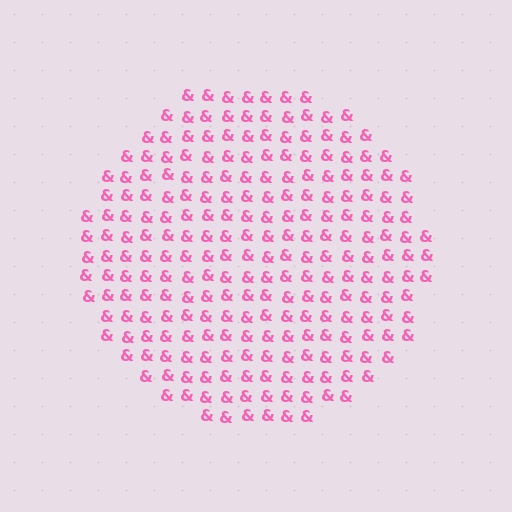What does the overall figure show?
The overall figure shows a circle.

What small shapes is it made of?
It is made of small ampersands.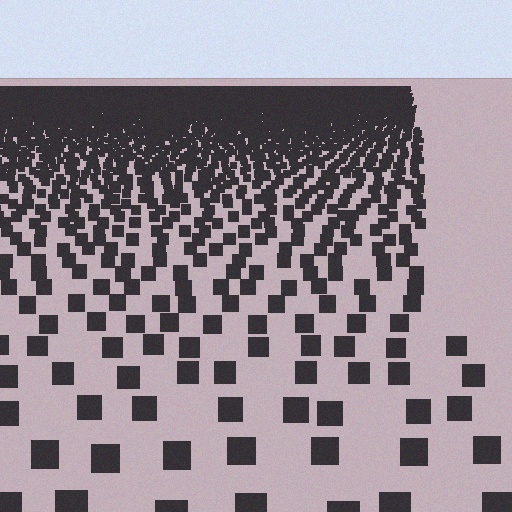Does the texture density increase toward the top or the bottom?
Density increases toward the top.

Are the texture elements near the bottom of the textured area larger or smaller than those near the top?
Larger. Near the bottom, elements are closer to the viewer and appear at a bigger on-screen size.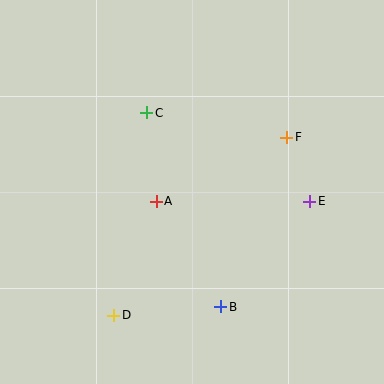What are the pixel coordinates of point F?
Point F is at (287, 137).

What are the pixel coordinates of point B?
Point B is at (221, 307).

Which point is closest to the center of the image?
Point A at (156, 201) is closest to the center.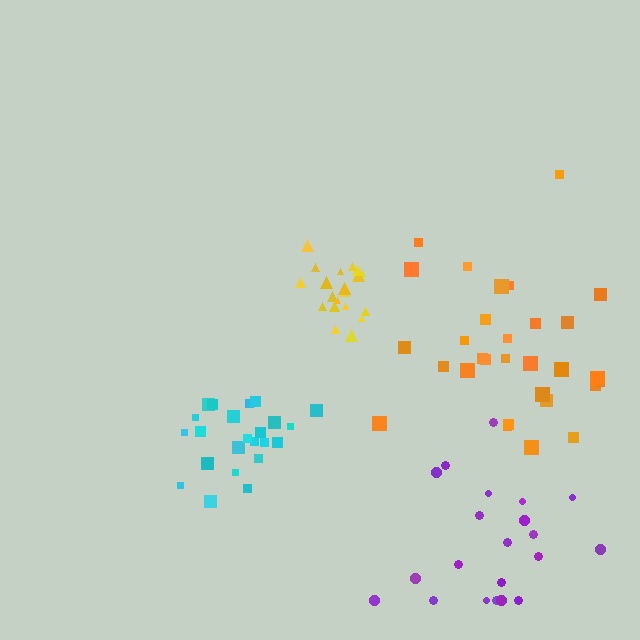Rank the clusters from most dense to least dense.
yellow, cyan, purple, orange.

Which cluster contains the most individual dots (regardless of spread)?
Orange (30).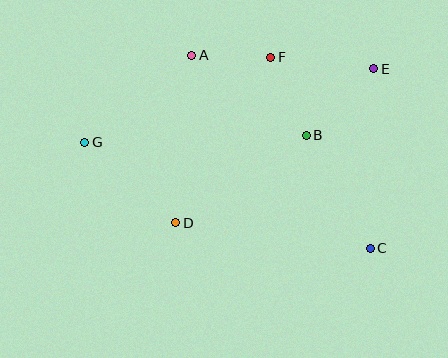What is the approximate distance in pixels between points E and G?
The distance between E and G is approximately 299 pixels.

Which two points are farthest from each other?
Points C and G are farthest from each other.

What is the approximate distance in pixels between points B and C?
The distance between B and C is approximately 130 pixels.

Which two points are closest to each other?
Points A and F are closest to each other.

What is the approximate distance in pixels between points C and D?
The distance between C and D is approximately 196 pixels.